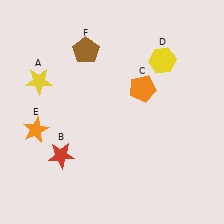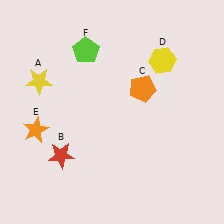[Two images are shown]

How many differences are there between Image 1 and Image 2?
There is 1 difference between the two images.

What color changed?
The pentagon (F) changed from brown in Image 1 to lime in Image 2.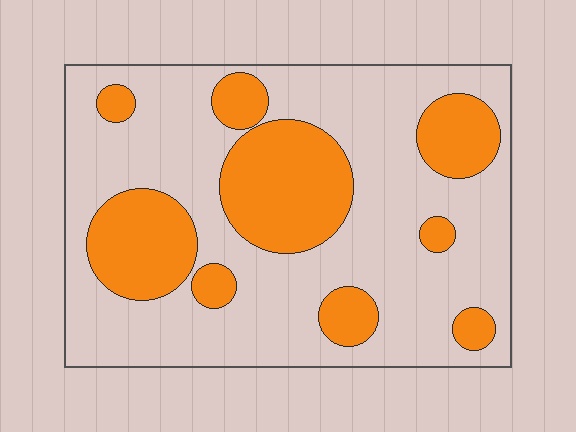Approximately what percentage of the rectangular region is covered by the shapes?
Approximately 30%.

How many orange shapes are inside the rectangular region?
9.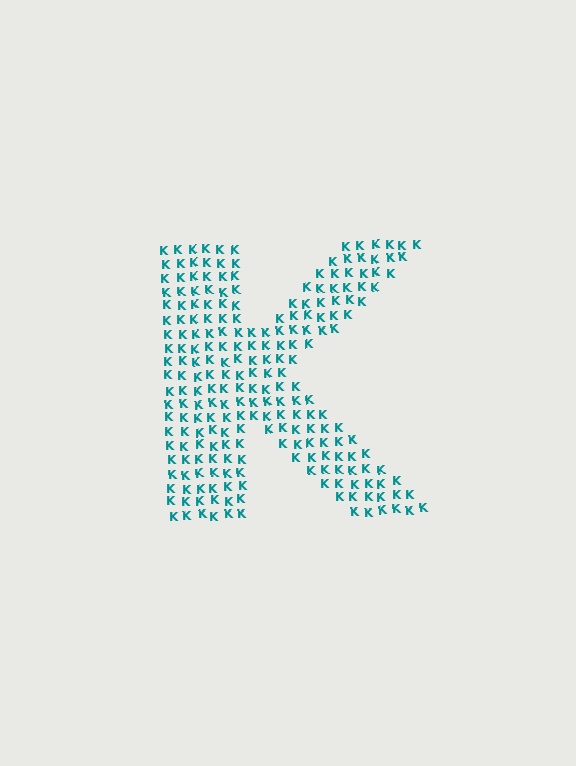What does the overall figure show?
The overall figure shows the letter K.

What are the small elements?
The small elements are letter K's.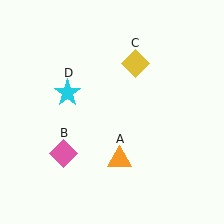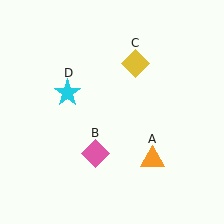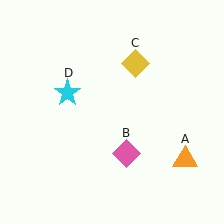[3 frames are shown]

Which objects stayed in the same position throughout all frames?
Yellow diamond (object C) and cyan star (object D) remained stationary.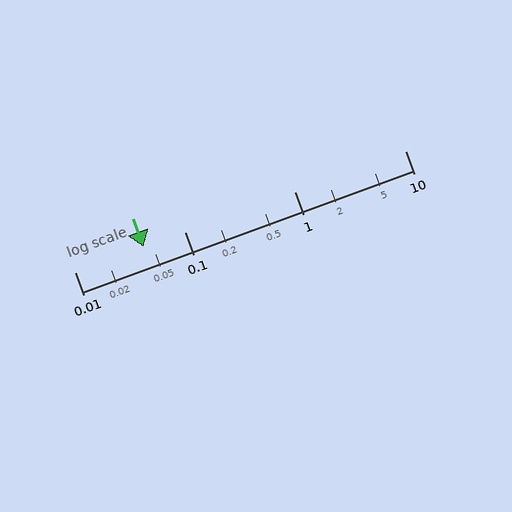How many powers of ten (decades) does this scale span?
The scale spans 3 decades, from 0.01 to 10.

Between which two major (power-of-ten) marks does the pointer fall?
The pointer is between 0.01 and 0.1.